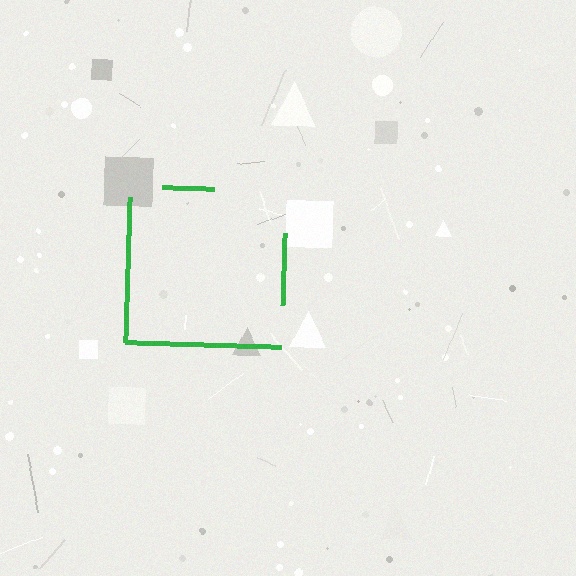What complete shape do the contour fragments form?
The contour fragments form a square.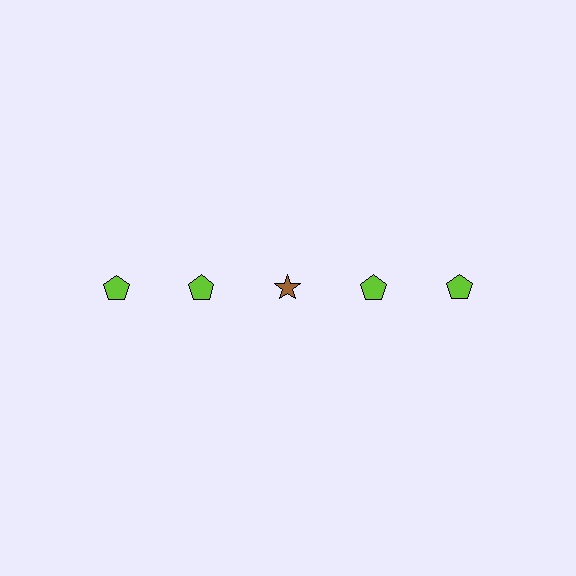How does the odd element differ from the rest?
It differs in both color (brown instead of lime) and shape (star instead of pentagon).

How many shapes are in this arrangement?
There are 5 shapes arranged in a grid pattern.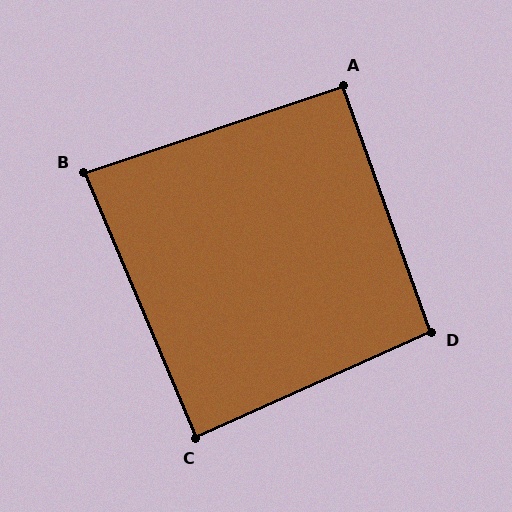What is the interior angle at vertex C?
Approximately 89 degrees (approximately right).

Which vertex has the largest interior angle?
D, at approximately 94 degrees.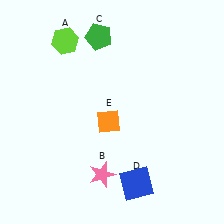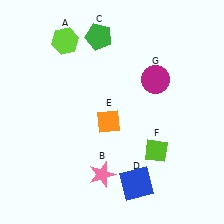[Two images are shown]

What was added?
A lime diamond (F), a magenta circle (G) were added in Image 2.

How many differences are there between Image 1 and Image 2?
There are 2 differences between the two images.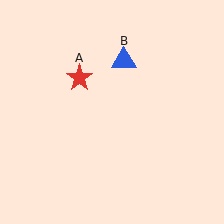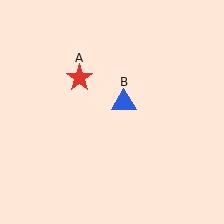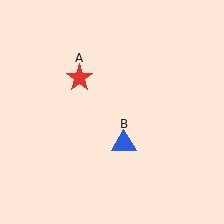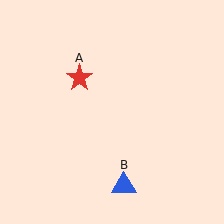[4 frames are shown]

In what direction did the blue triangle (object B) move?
The blue triangle (object B) moved down.